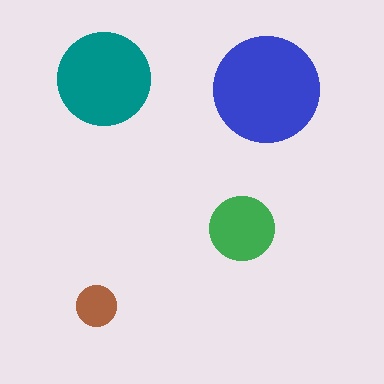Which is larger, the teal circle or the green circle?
The teal one.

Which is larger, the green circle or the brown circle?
The green one.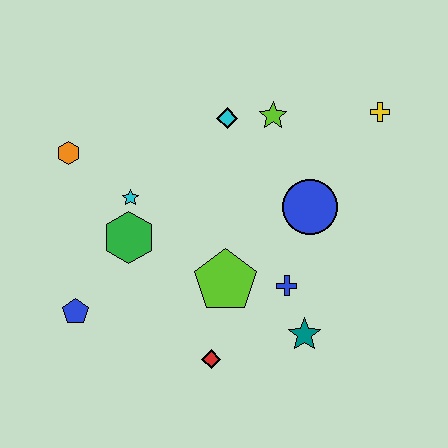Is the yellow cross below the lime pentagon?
No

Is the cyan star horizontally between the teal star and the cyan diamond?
No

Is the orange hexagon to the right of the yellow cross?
No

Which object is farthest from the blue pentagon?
The yellow cross is farthest from the blue pentagon.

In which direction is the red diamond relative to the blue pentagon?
The red diamond is to the right of the blue pentagon.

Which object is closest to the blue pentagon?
The green hexagon is closest to the blue pentagon.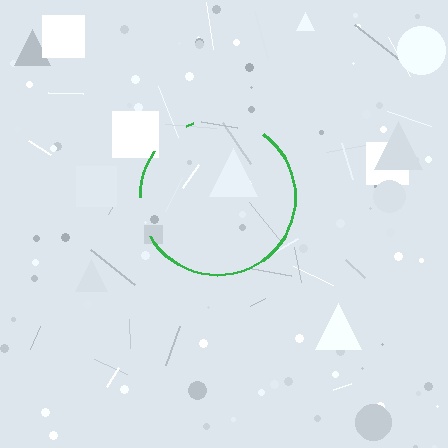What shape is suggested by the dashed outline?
The dashed outline suggests a circle.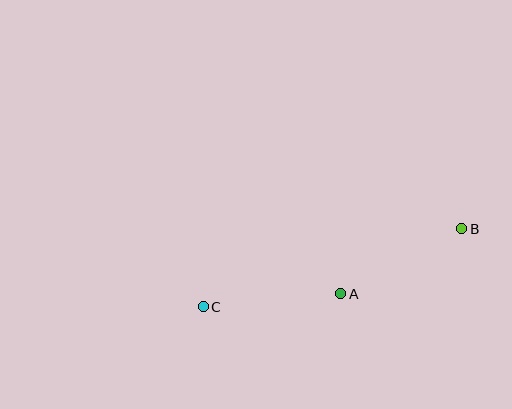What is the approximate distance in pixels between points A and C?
The distance between A and C is approximately 138 pixels.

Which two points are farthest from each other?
Points B and C are farthest from each other.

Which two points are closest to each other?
Points A and B are closest to each other.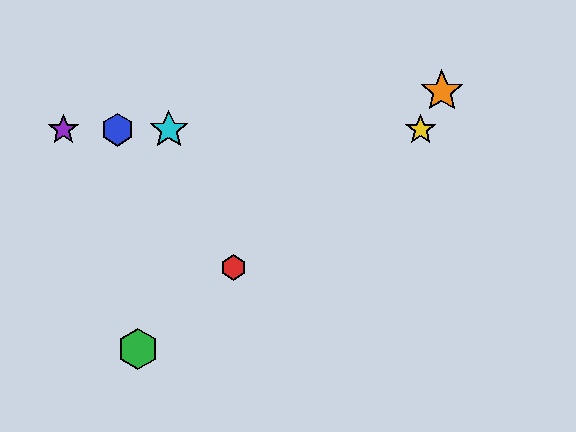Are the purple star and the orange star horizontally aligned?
No, the purple star is at y≈130 and the orange star is at y≈91.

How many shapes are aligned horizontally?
4 shapes (the blue hexagon, the yellow star, the purple star, the cyan star) are aligned horizontally.